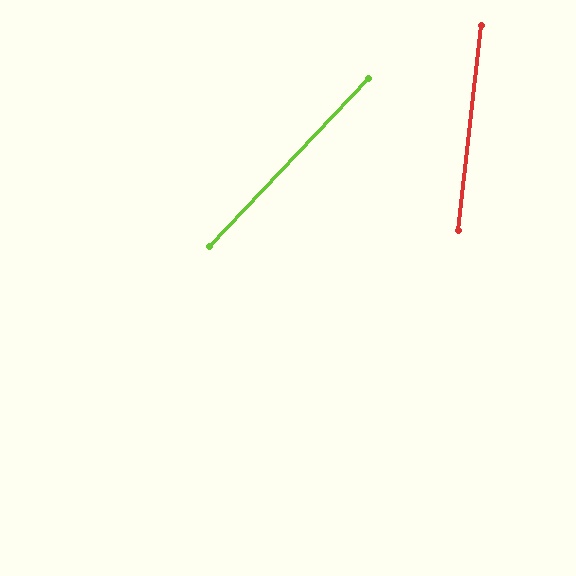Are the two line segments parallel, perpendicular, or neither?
Neither parallel nor perpendicular — they differ by about 37°.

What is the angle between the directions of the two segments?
Approximately 37 degrees.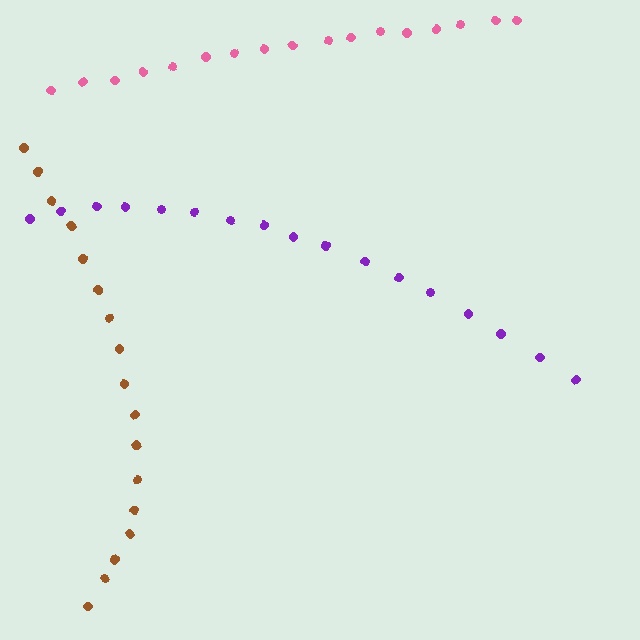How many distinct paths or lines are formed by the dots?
There are 3 distinct paths.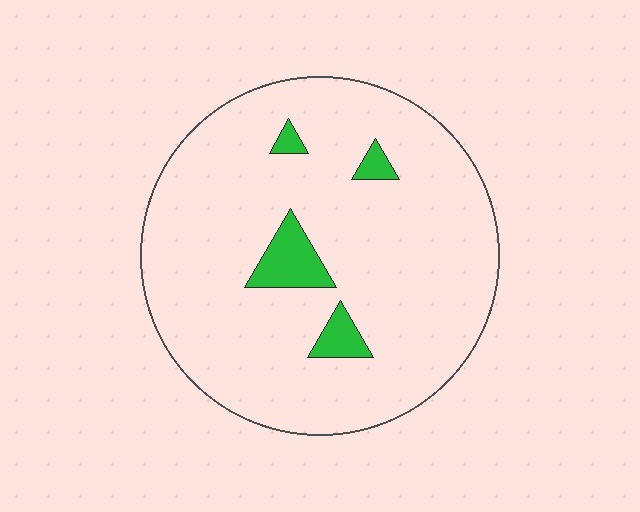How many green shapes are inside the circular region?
4.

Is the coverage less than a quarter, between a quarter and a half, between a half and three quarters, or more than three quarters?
Less than a quarter.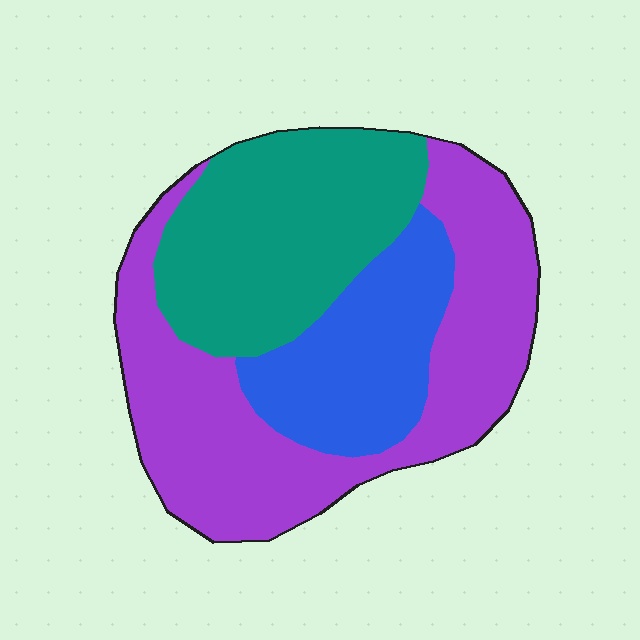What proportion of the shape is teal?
Teal covers around 30% of the shape.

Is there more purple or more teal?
Purple.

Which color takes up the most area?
Purple, at roughly 45%.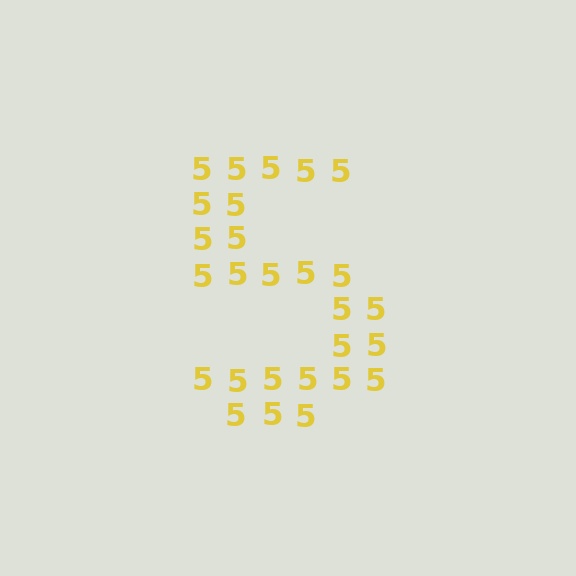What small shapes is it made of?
It is made of small digit 5's.